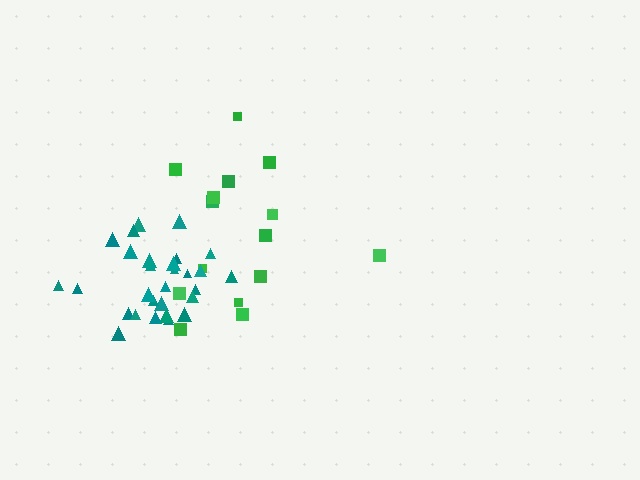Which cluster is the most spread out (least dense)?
Green.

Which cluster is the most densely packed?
Teal.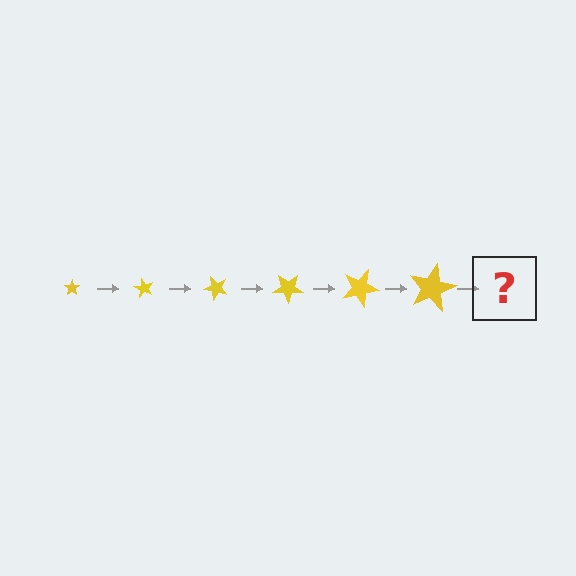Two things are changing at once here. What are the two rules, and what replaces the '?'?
The two rules are that the star grows larger each step and it rotates 60 degrees each step. The '?' should be a star, larger than the previous one and rotated 360 degrees from the start.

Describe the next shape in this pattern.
It should be a star, larger than the previous one and rotated 360 degrees from the start.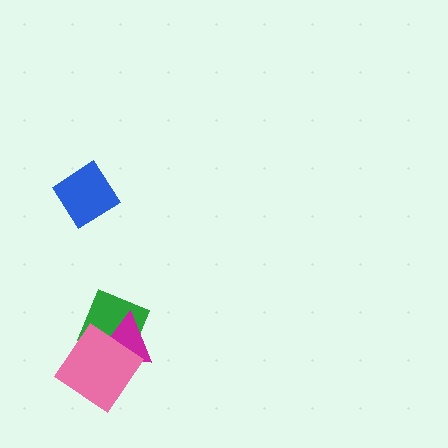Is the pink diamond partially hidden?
No, no other shape covers it.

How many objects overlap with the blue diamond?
0 objects overlap with the blue diamond.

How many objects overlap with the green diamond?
2 objects overlap with the green diamond.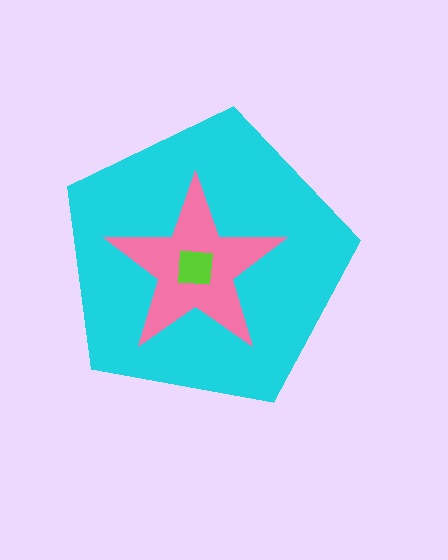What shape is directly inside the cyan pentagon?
The pink star.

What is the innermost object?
The lime square.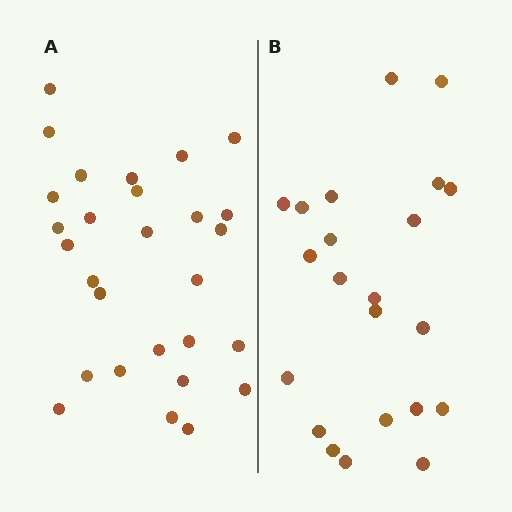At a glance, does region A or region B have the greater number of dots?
Region A (the left region) has more dots.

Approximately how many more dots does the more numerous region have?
Region A has about 6 more dots than region B.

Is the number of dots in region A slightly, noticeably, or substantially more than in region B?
Region A has noticeably more, but not dramatically so. The ratio is roughly 1.3 to 1.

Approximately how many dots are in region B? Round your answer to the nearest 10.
About 20 dots. (The exact count is 22, which rounds to 20.)